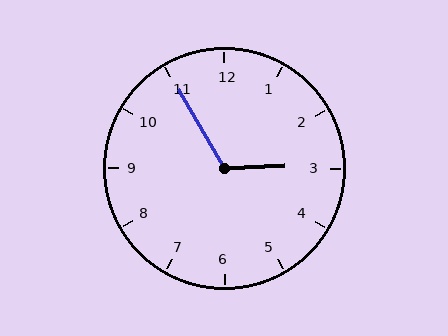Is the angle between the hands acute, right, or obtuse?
It is obtuse.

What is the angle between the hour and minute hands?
Approximately 118 degrees.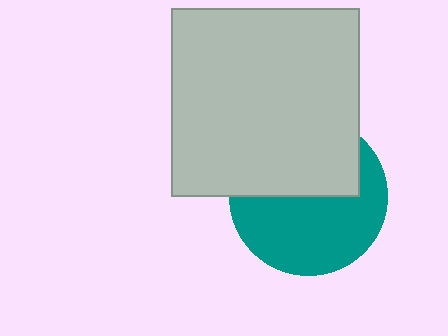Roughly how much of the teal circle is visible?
About half of it is visible (roughly 55%).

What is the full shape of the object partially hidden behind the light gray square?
The partially hidden object is a teal circle.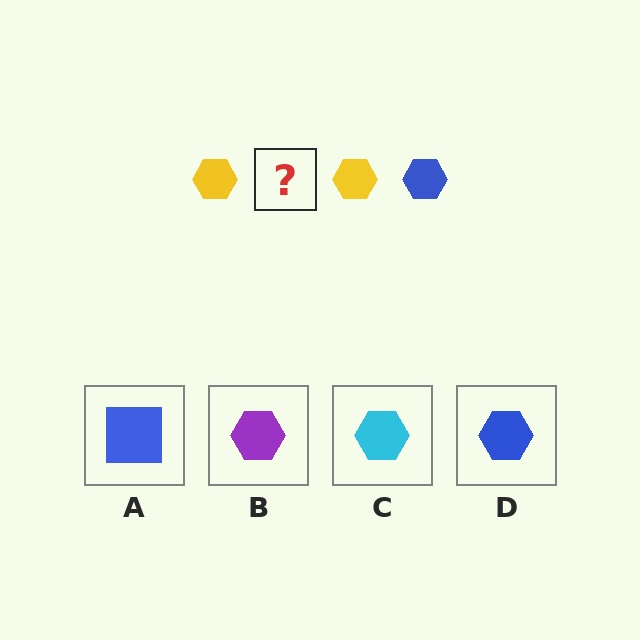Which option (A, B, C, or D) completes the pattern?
D.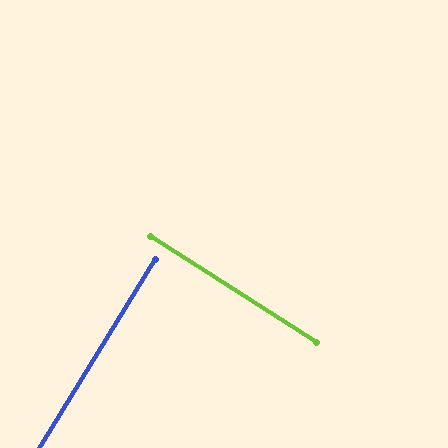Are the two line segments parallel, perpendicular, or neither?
Perpendicular — they meet at approximately 89°.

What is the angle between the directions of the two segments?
Approximately 89 degrees.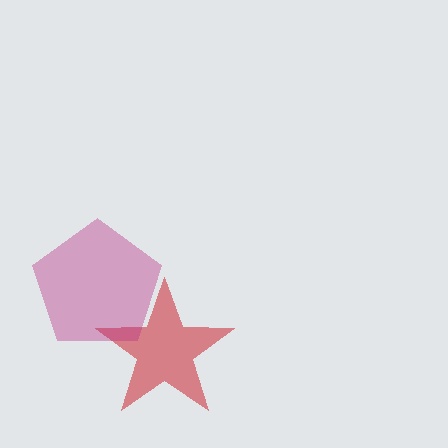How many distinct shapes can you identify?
There are 2 distinct shapes: a red star, a magenta pentagon.